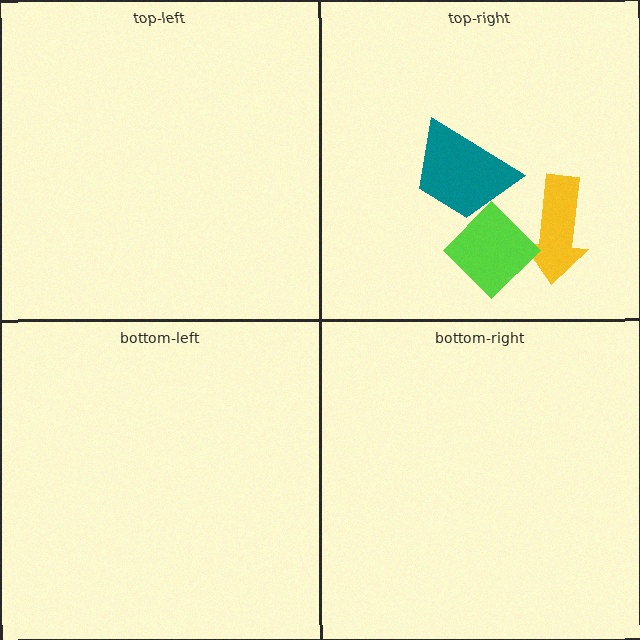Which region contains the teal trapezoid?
The top-right region.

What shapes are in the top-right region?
The yellow arrow, the teal trapezoid, the lime diamond.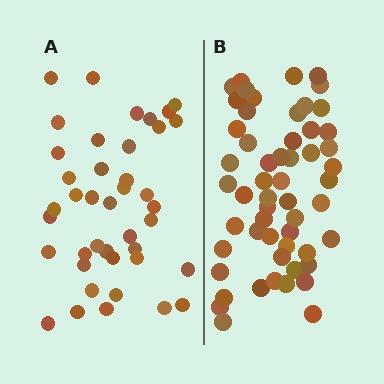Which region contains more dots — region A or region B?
Region B (the right region) has more dots.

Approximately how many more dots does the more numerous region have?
Region B has approximately 15 more dots than region A.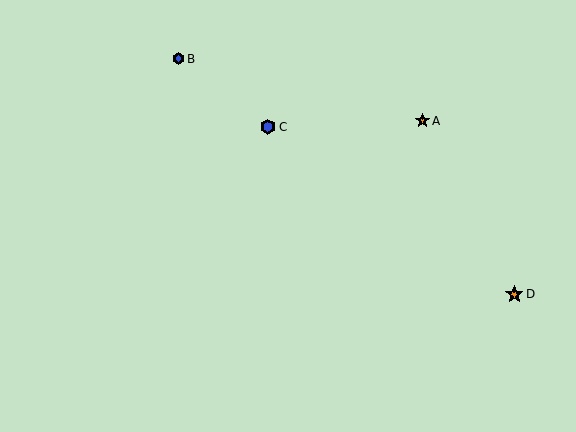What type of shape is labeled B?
Shape B is a blue hexagon.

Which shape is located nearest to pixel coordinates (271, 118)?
The blue hexagon (labeled C) at (268, 127) is nearest to that location.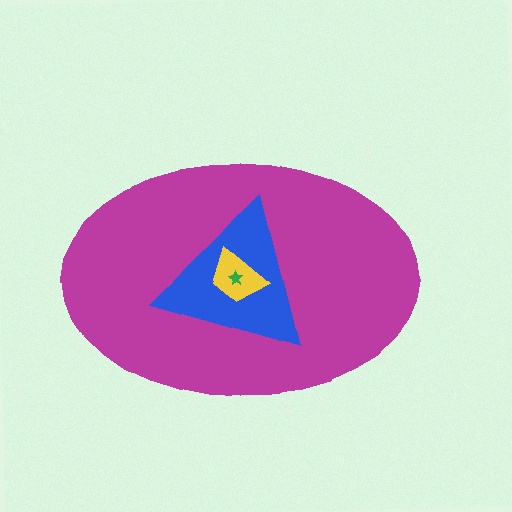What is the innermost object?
The green star.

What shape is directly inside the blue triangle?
The yellow trapezoid.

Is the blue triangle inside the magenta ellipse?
Yes.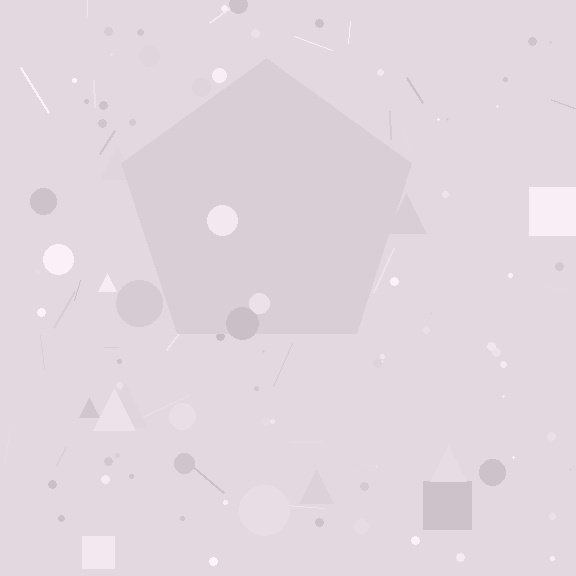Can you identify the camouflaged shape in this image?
The camouflaged shape is a pentagon.